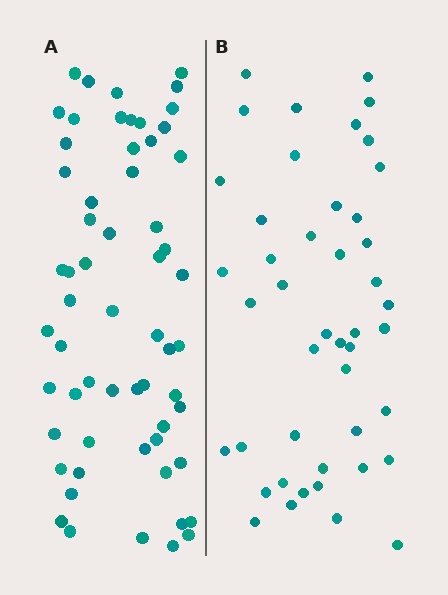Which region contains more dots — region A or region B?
Region A (the left region) has more dots.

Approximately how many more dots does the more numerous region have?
Region A has approximately 15 more dots than region B.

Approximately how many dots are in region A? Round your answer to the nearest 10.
About 60 dots.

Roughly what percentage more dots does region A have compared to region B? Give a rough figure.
About 35% more.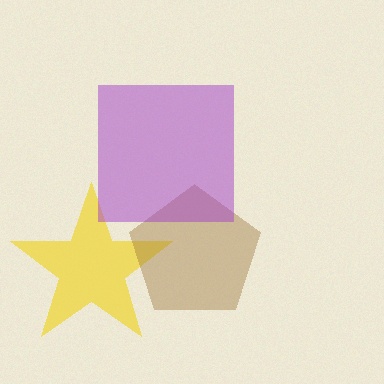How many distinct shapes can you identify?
There are 3 distinct shapes: a yellow star, a brown pentagon, a purple square.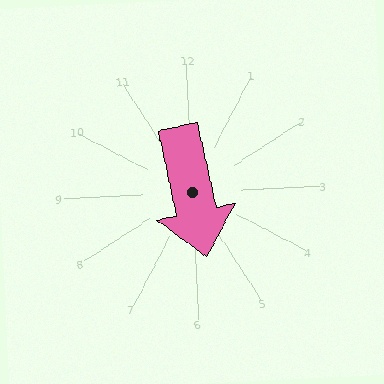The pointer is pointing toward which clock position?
Roughly 6 o'clock.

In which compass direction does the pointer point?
South.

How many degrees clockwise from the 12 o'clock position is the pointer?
Approximately 170 degrees.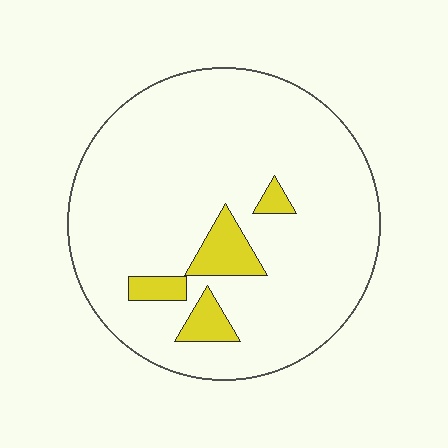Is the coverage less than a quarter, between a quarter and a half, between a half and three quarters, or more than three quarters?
Less than a quarter.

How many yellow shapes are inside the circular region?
4.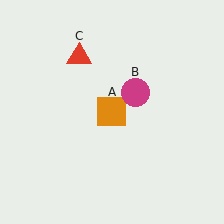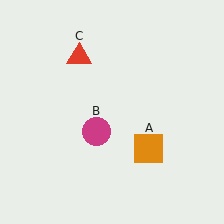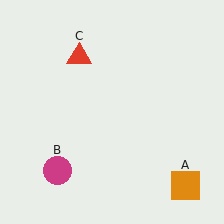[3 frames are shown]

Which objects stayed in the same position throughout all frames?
Red triangle (object C) remained stationary.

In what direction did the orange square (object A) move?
The orange square (object A) moved down and to the right.